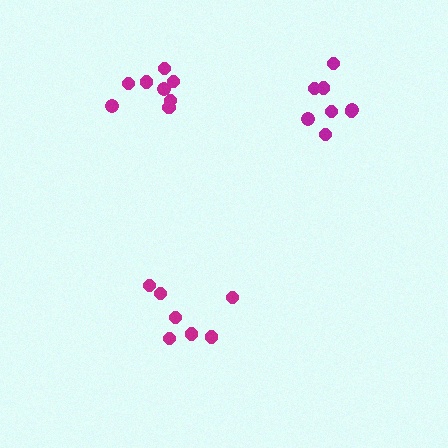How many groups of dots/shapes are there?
There are 3 groups.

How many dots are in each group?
Group 1: 8 dots, Group 2: 7 dots, Group 3: 8 dots (23 total).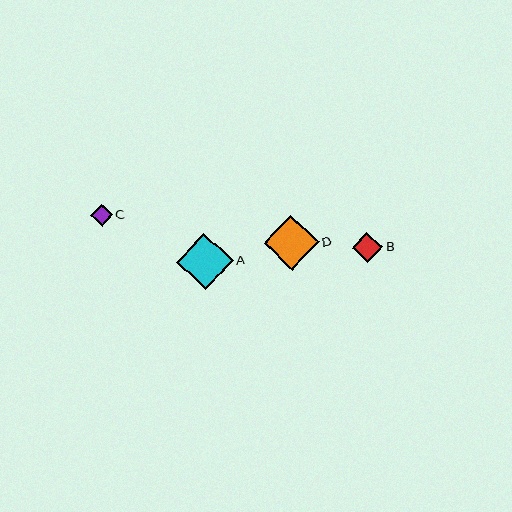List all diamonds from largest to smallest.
From largest to smallest: A, D, B, C.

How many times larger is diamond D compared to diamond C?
Diamond D is approximately 2.4 times the size of diamond C.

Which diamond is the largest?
Diamond A is the largest with a size of approximately 56 pixels.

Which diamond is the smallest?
Diamond C is the smallest with a size of approximately 22 pixels.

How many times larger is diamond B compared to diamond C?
Diamond B is approximately 1.4 times the size of diamond C.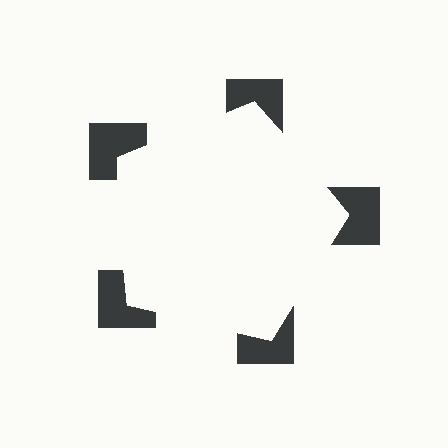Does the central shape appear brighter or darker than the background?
It typically appears slightly brighter than the background, even though no actual brightness change is drawn.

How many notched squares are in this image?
There are 5 — one at each vertex of the illusory pentagon.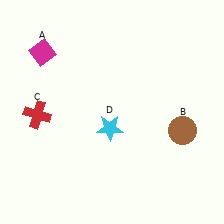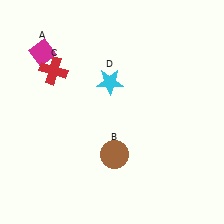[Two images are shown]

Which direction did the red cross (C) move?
The red cross (C) moved up.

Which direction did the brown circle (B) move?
The brown circle (B) moved left.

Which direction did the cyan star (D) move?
The cyan star (D) moved up.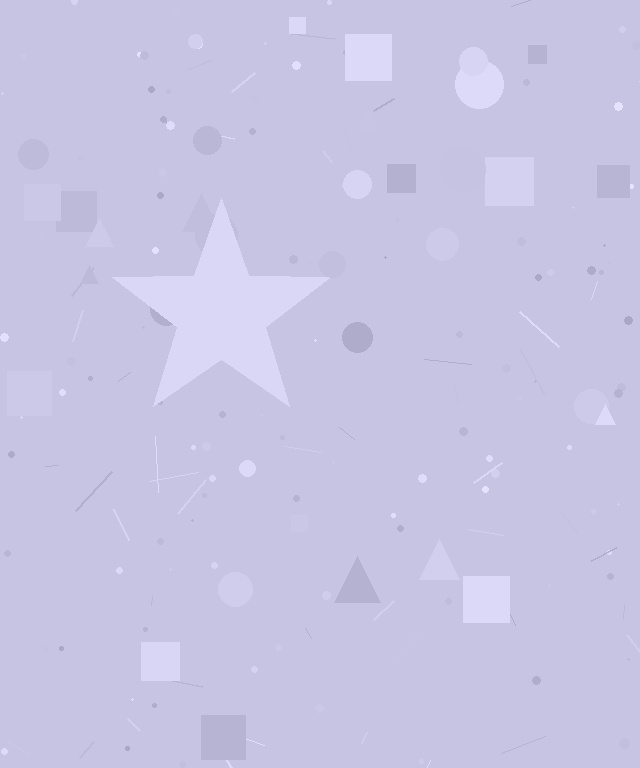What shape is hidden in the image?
A star is hidden in the image.